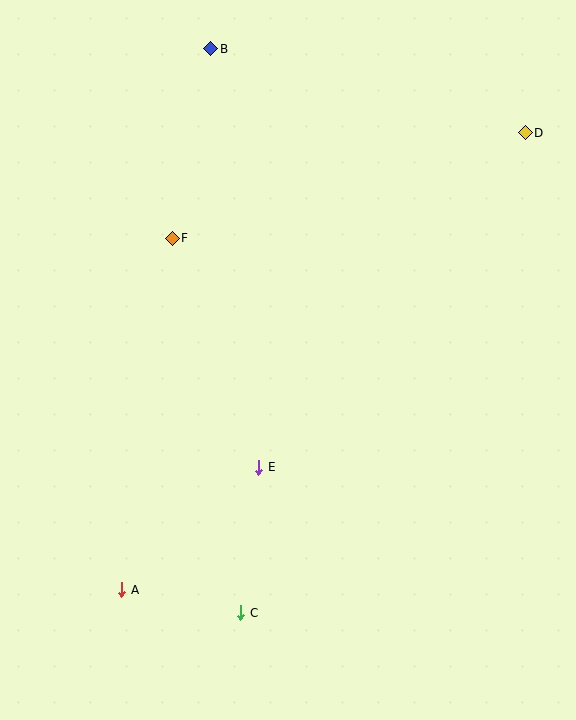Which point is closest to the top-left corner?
Point B is closest to the top-left corner.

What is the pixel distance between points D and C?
The distance between D and C is 558 pixels.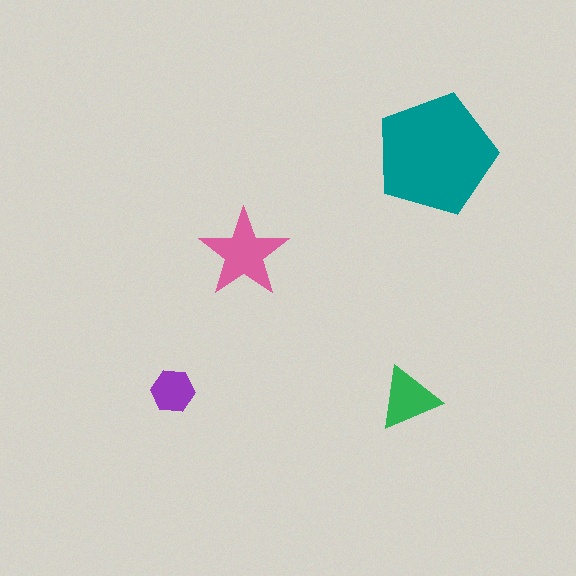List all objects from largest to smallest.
The teal pentagon, the pink star, the green triangle, the purple hexagon.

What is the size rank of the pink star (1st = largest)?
2nd.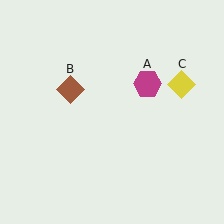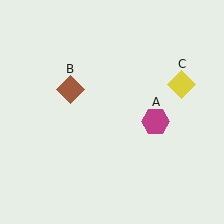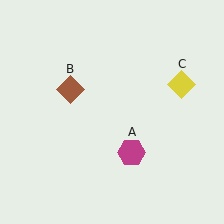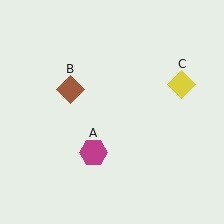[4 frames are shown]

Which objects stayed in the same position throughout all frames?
Brown diamond (object B) and yellow diamond (object C) remained stationary.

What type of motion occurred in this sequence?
The magenta hexagon (object A) rotated clockwise around the center of the scene.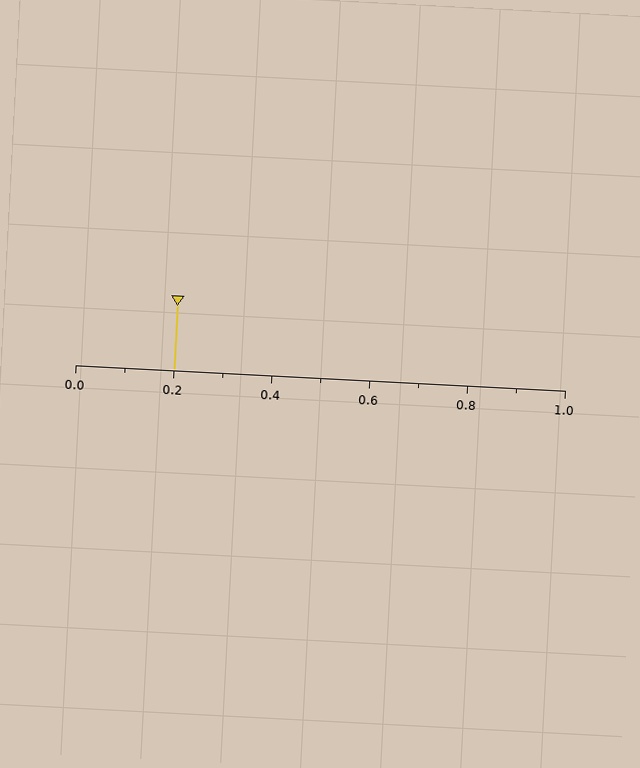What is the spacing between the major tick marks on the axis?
The major ticks are spaced 0.2 apart.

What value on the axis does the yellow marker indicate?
The marker indicates approximately 0.2.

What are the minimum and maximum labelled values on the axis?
The axis runs from 0.0 to 1.0.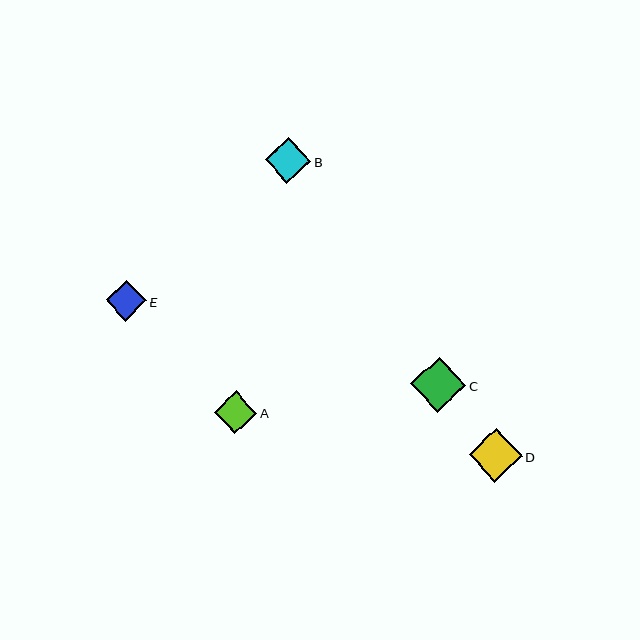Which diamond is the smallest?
Diamond E is the smallest with a size of approximately 41 pixels.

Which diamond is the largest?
Diamond C is the largest with a size of approximately 55 pixels.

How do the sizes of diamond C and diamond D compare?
Diamond C and diamond D are approximately the same size.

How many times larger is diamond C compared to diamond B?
Diamond C is approximately 1.2 times the size of diamond B.